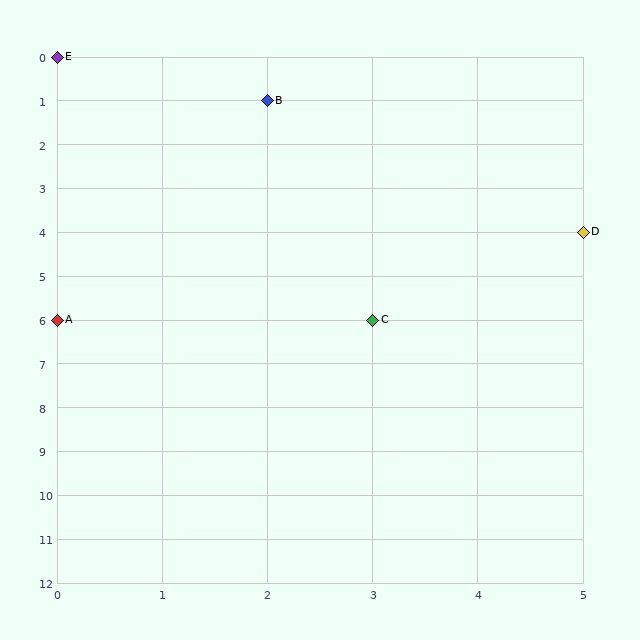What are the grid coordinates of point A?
Point A is at grid coordinates (0, 6).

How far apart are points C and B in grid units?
Points C and B are 1 column and 5 rows apart (about 5.1 grid units diagonally).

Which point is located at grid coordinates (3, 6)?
Point C is at (3, 6).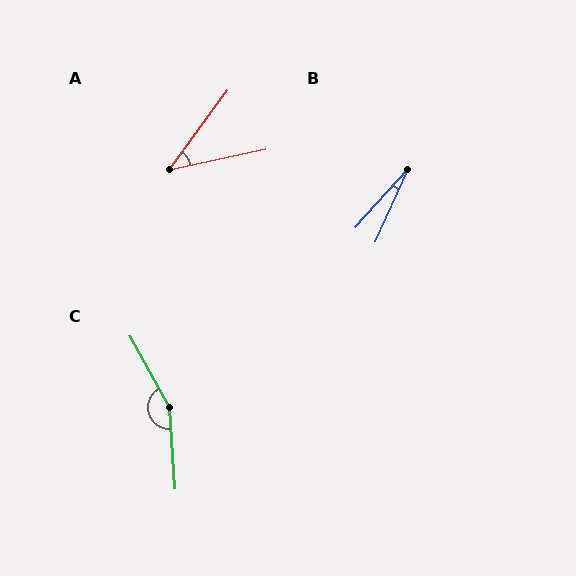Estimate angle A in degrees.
Approximately 42 degrees.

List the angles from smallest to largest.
B (18°), A (42°), C (155°).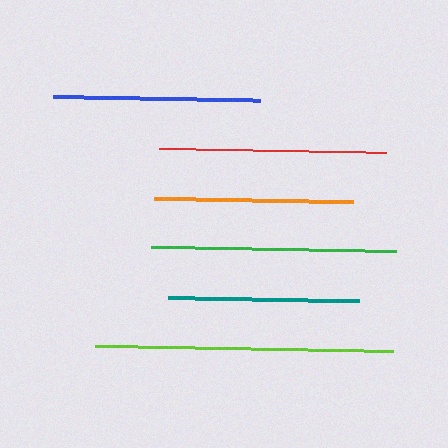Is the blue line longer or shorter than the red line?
The red line is longer than the blue line.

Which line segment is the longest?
The lime line is the longest at approximately 298 pixels.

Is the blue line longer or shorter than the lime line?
The lime line is longer than the blue line.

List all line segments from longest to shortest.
From longest to shortest: lime, green, red, blue, orange, teal.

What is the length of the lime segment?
The lime segment is approximately 298 pixels long.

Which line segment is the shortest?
The teal line is the shortest at approximately 191 pixels.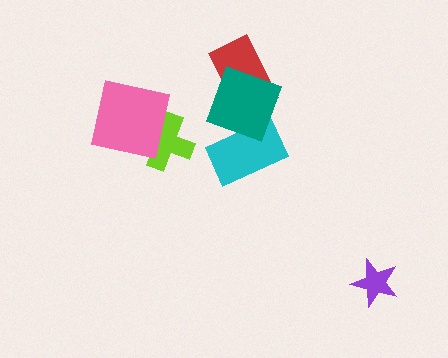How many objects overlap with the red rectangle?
1 object overlaps with the red rectangle.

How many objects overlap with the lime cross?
1 object overlaps with the lime cross.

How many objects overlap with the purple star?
0 objects overlap with the purple star.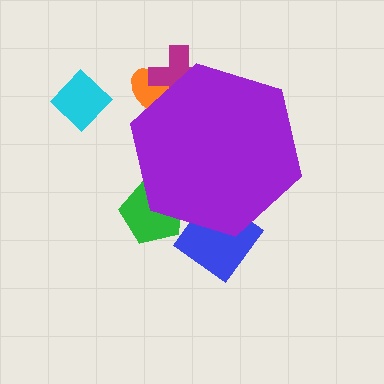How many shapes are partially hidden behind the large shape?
4 shapes are partially hidden.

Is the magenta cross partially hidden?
Yes, the magenta cross is partially hidden behind the purple hexagon.